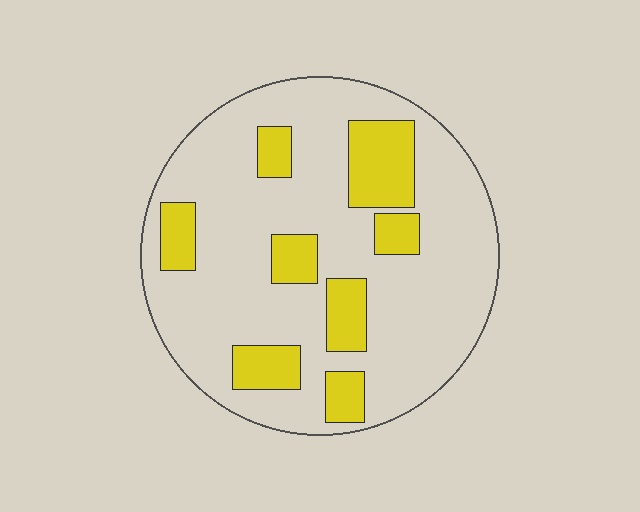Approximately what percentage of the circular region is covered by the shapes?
Approximately 20%.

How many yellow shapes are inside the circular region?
8.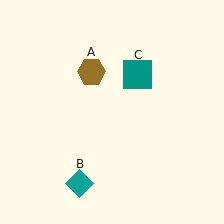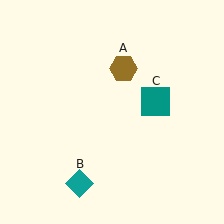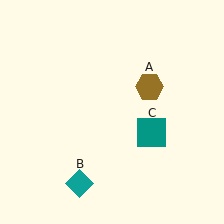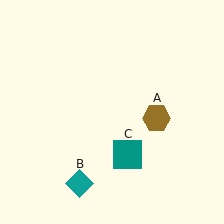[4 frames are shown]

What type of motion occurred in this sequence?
The brown hexagon (object A), teal square (object C) rotated clockwise around the center of the scene.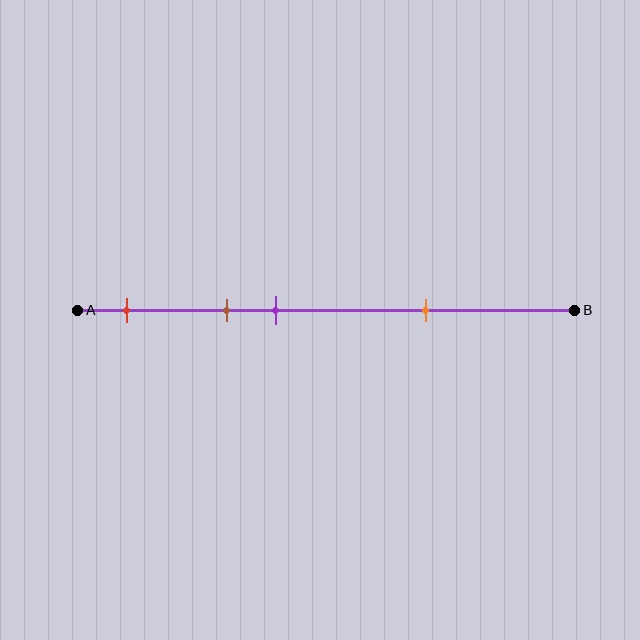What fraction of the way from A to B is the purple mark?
The purple mark is approximately 40% (0.4) of the way from A to B.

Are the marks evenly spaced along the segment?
No, the marks are not evenly spaced.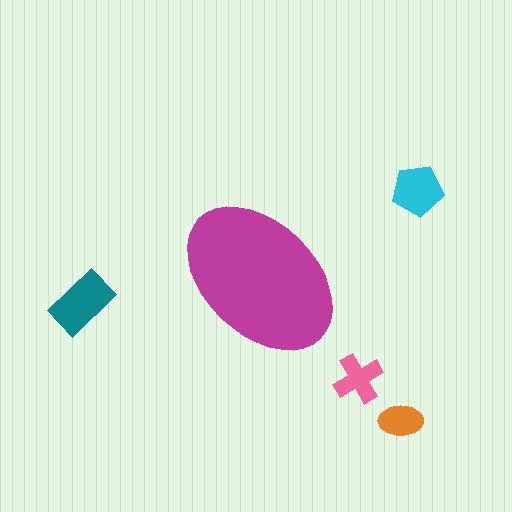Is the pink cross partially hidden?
No, the pink cross is fully visible.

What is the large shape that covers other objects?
A magenta ellipse.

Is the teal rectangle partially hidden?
No, the teal rectangle is fully visible.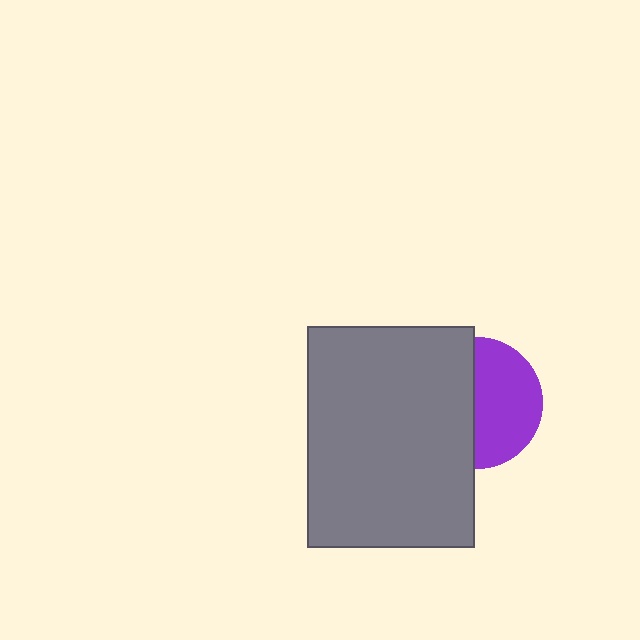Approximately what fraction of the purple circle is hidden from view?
Roughly 49% of the purple circle is hidden behind the gray rectangle.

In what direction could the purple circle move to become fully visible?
The purple circle could move right. That would shift it out from behind the gray rectangle entirely.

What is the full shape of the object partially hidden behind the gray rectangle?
The partially hidden object is a purple circle.